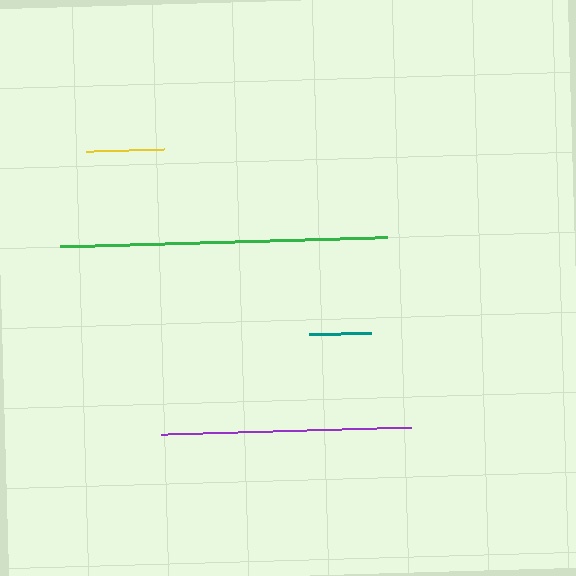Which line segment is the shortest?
The teal line is the shortest at approximately 62 pixels.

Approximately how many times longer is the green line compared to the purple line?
The green line is approximately 1.3 times the length of the purple line.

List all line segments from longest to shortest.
From longest to shortest: green, purple, yellow, teal.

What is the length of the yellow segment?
The yellow segment is approximately 77 pixels long.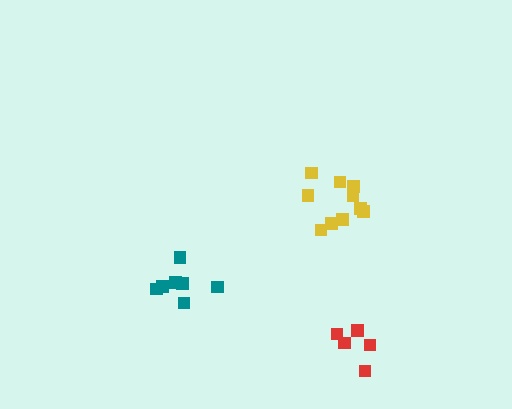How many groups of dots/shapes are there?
There are 3 groups.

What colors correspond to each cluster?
The clusters are colored: yellow, red, teal.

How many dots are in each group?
Group 1: 11 dots, Group 2: 5 dots, Group 3: 7 dots (23 total).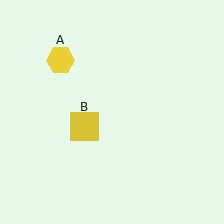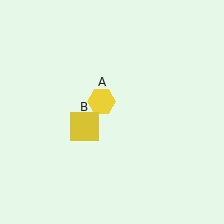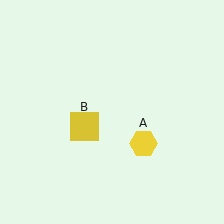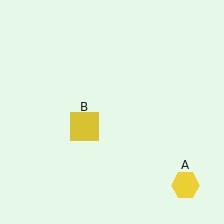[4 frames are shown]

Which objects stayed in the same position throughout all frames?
Yellow square (object B) remained stationary.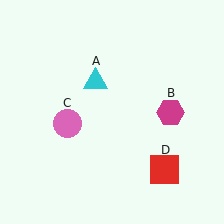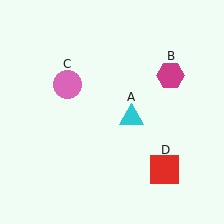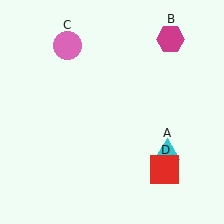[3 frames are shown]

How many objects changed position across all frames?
3 objects changed position: cyan triangle (object A), magenta hexagon (object B), pink circle (object C).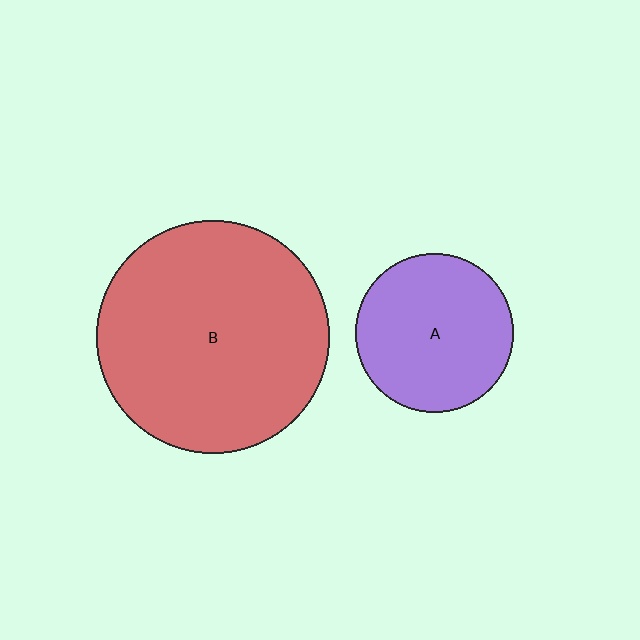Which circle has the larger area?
Circle B (red).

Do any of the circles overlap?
No, none of the circles overlap.